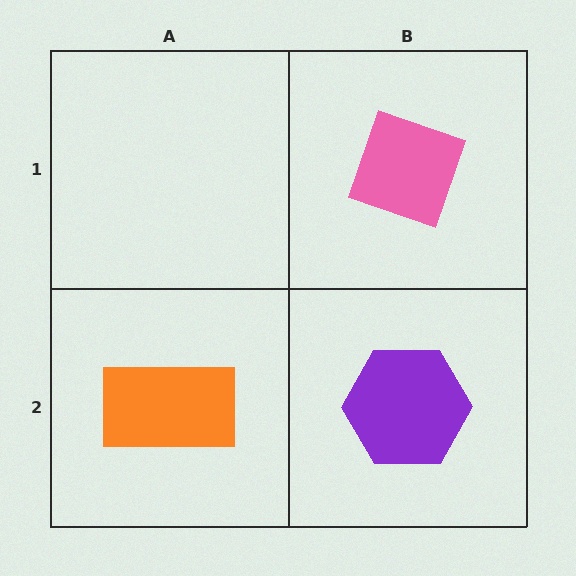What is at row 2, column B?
A purple hexagon.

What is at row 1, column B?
A pink diamond.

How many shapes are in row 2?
2 shapes.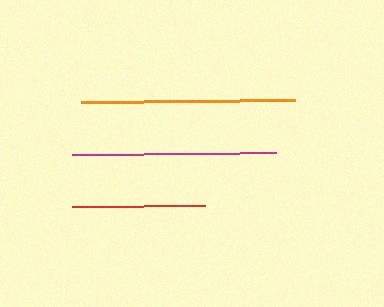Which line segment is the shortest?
The red line is the shortest at approximately 133 pixels.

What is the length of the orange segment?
The orange segment is approximately 214 pixels long.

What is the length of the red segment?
The red segment is approximately 133 pixels long.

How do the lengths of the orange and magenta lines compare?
The orange and magenta lines are approximately the same length.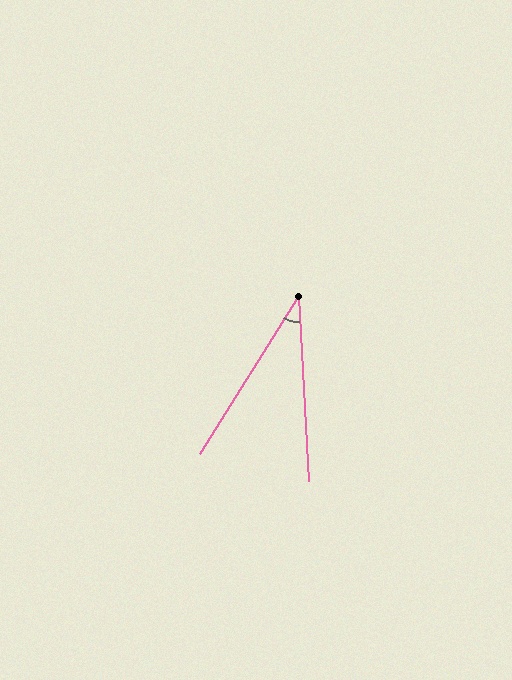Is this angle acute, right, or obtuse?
It is acute.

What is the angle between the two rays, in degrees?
Approximately 35 degrees.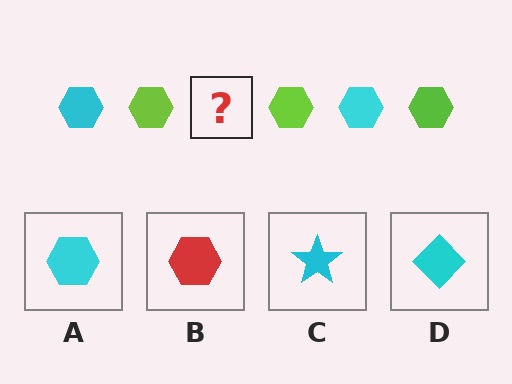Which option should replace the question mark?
Option A.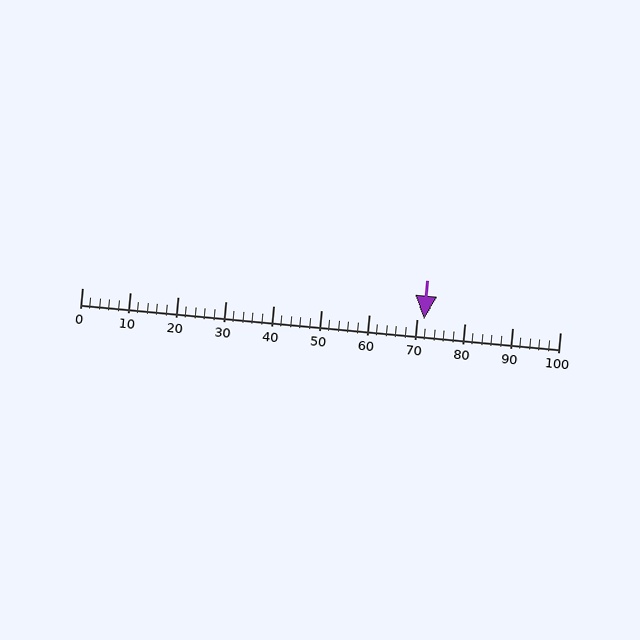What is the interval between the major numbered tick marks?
The major tick marks are spaced 10 units apart.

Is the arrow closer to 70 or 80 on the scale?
The arrow is closer to 70.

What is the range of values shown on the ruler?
The ruler shows values from 0 to 100.